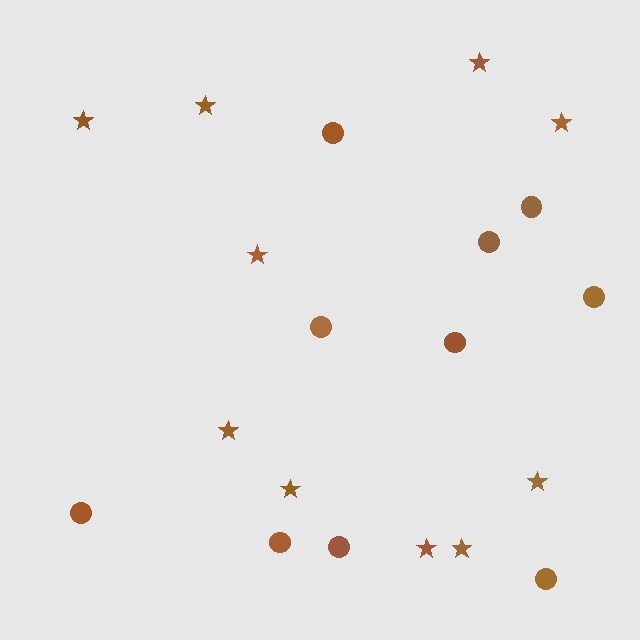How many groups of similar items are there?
There are 2 groups: one group of circles (10) and one group of stars (10).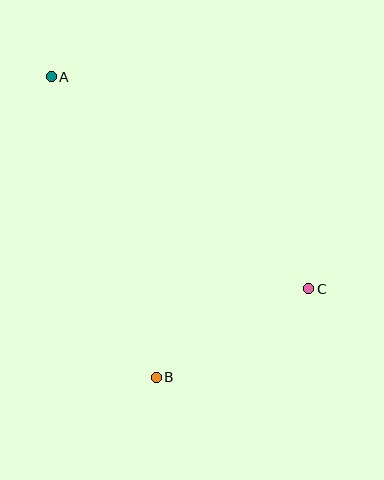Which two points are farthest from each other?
Points A and C are farthest from each other.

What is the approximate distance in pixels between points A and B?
The distance between A and B is approximately 319 pixels.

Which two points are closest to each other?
Points B and C are closest to each other.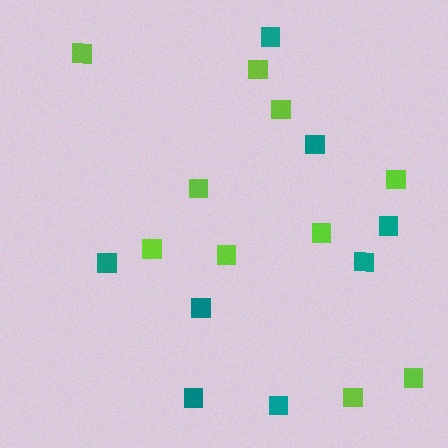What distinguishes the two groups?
There are 2 groups: one group of teal squares (8) and one group of lime squares (10).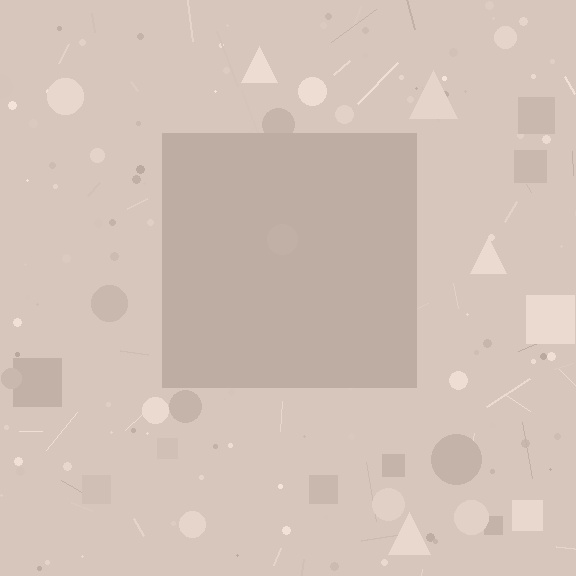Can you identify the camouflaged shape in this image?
The camouflaged shape is a square.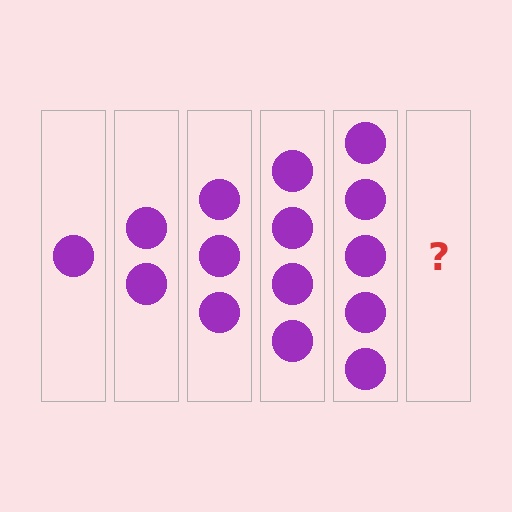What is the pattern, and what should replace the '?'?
The pattern is that each step adds one more circle. The '?' should be 6 circles.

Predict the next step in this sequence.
The next step is 6 circles.